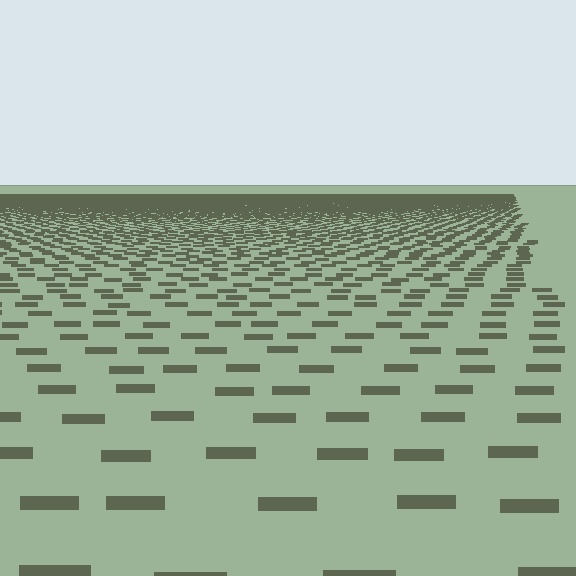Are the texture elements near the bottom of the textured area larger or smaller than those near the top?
Larger. Near the bottom, elements are closer to the viewer and appear at a bigger on-screen size.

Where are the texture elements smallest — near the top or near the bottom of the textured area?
Near the top.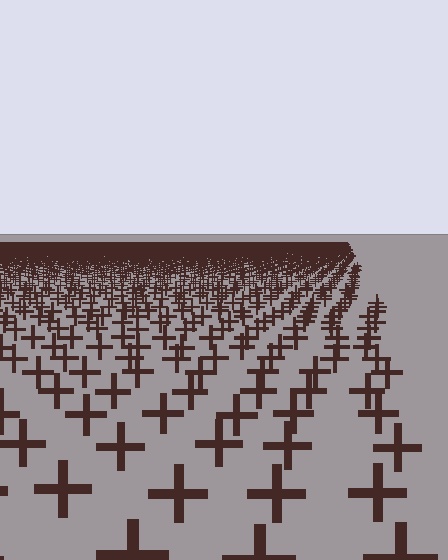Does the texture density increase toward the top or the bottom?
Density increases toward the top.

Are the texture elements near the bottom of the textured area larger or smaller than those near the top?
Larger. Near the bottom, elements are closer to the viewer and appear at a bigger on-screen size.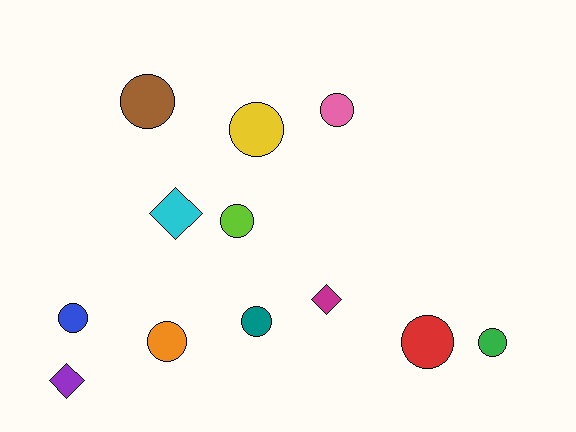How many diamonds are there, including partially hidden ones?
There are 3 diamonds.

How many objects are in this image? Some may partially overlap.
There are 12 objects.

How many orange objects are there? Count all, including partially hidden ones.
There is 1 orange object.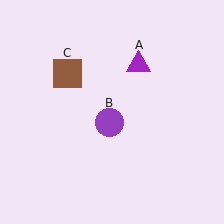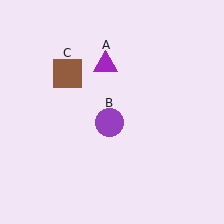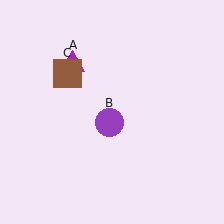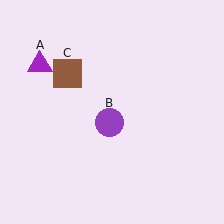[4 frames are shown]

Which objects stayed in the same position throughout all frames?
Purple circle (object B) and brown square (object C) remained stationary.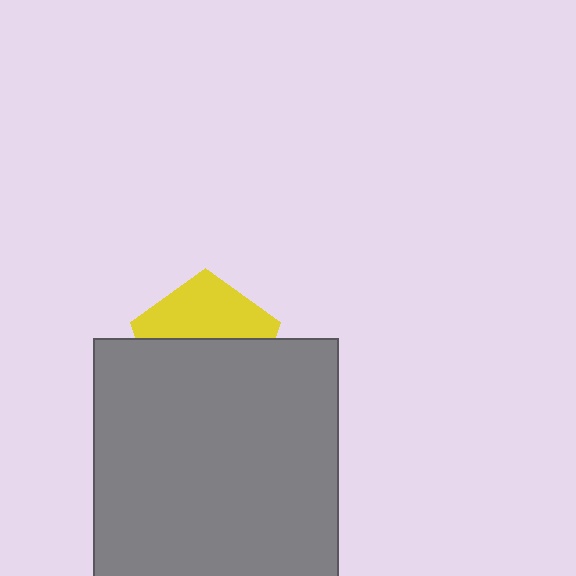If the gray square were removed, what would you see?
You would see the complete yellow pentagon.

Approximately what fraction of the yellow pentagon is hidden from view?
Roughly 58% of the yellow pentagon is hidden behind the gray square.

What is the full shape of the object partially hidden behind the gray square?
The partially hidden object is a yellow pentagon.